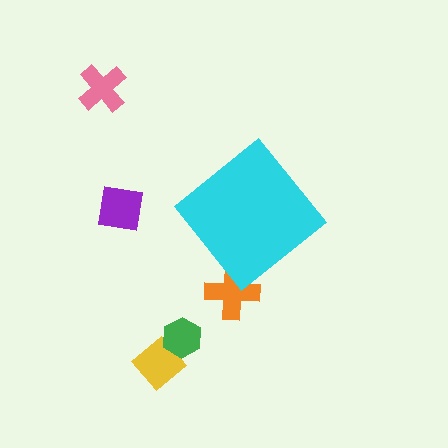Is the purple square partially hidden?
No, the purple square is fully visible.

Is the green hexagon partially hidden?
No, the green hexagon is fully visible.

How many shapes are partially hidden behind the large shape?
1 shape is partially hidden.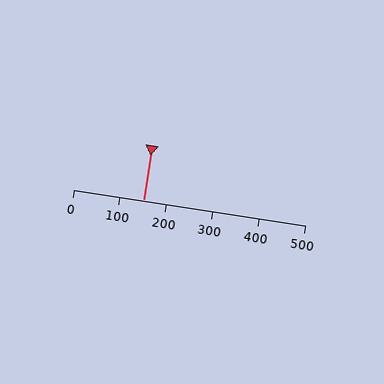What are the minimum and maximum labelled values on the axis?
The axis runs from 0 to 500.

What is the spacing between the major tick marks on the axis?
The major ticks are spaced 100 apart.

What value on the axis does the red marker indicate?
The marker indicates approximately 150.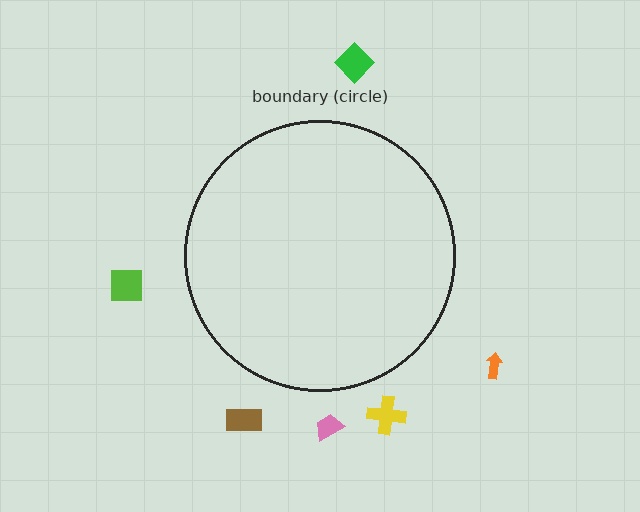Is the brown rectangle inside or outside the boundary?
Outside.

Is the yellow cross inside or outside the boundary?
Outside.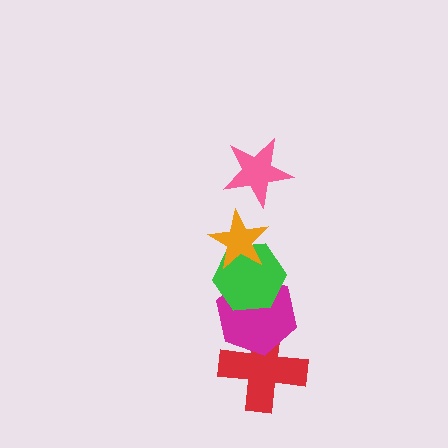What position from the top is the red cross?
The red cross is 5th from the top.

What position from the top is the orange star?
The orange star is 2nd from the top.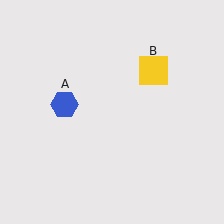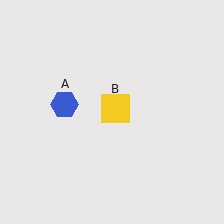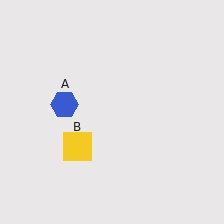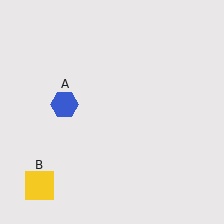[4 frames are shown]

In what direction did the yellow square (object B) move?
The yellow square (object B) moved down and to the left.